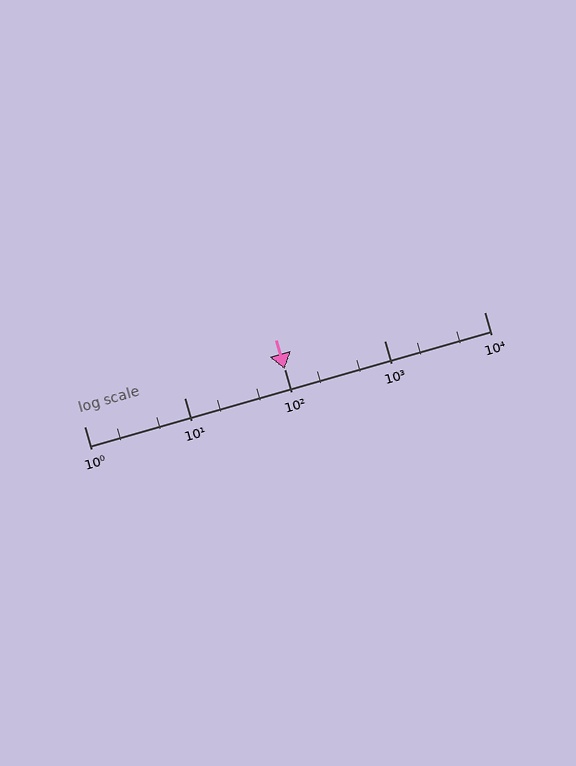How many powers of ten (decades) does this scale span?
The scale spans 4 decades, from 1 to 10000.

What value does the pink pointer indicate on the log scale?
The pointer indicates approximately 100.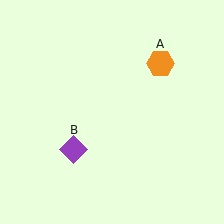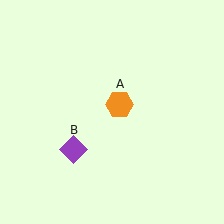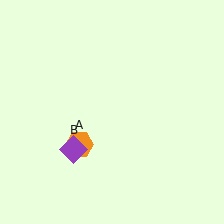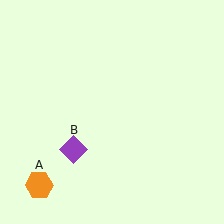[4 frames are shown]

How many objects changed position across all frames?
1 object changed position: orange hexagon (object A).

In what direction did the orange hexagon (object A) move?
The orange hexagon (object A) moved down and to the left.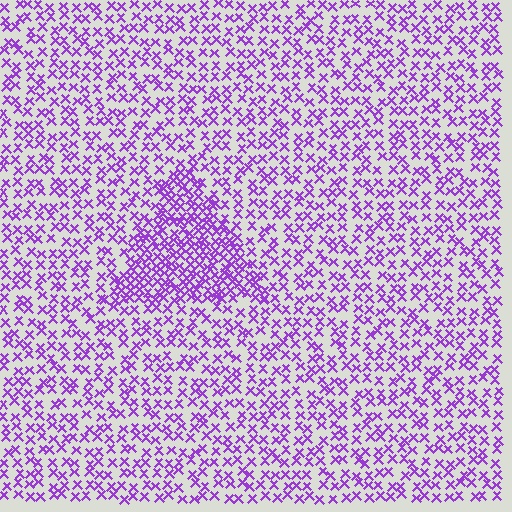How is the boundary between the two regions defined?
The boundary is defined by a change in element density (approximately 1.9x ratio). All elements are the same color, size, and shape.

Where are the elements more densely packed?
The elements are more densely packed inside the triangle boundary.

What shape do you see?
I see a triangle.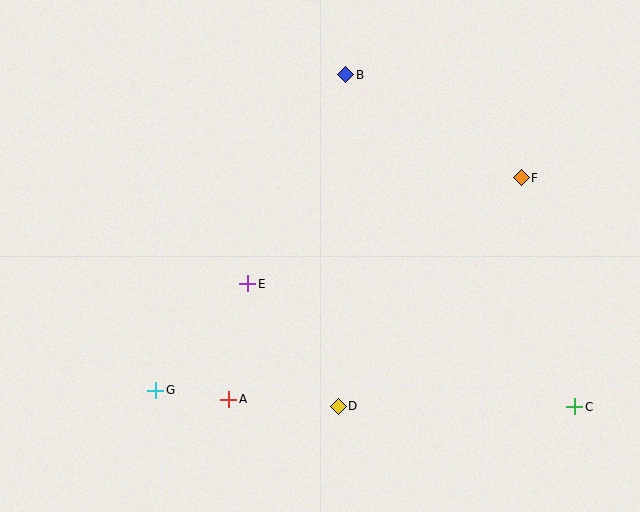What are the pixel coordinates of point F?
Point F is at (521, 178).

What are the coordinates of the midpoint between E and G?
The midpoint between E and G is at (202, 337).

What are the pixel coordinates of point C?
Point C is at (575, 407).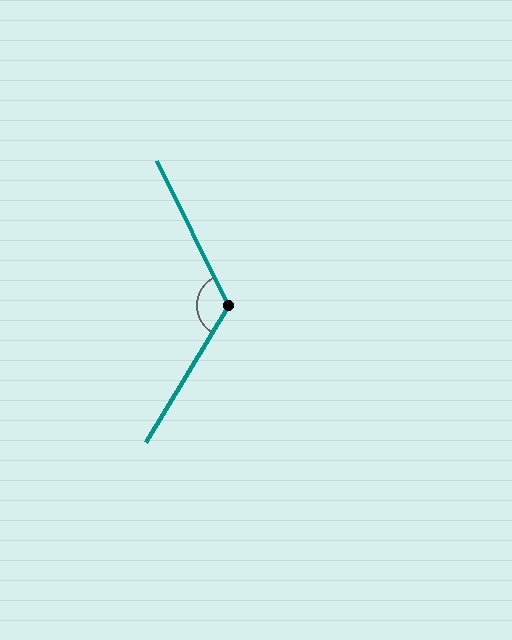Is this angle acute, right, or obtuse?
It is obtuse.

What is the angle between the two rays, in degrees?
Approximately 122 degrees.